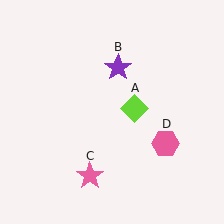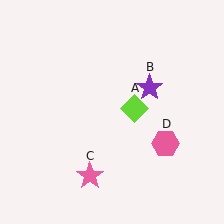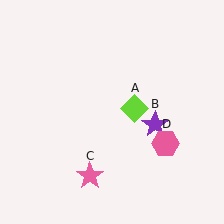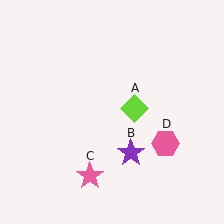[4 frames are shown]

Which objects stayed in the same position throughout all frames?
Lime diamond (object A) and pink star (object C) and pink hexagon (object D) remained stationary.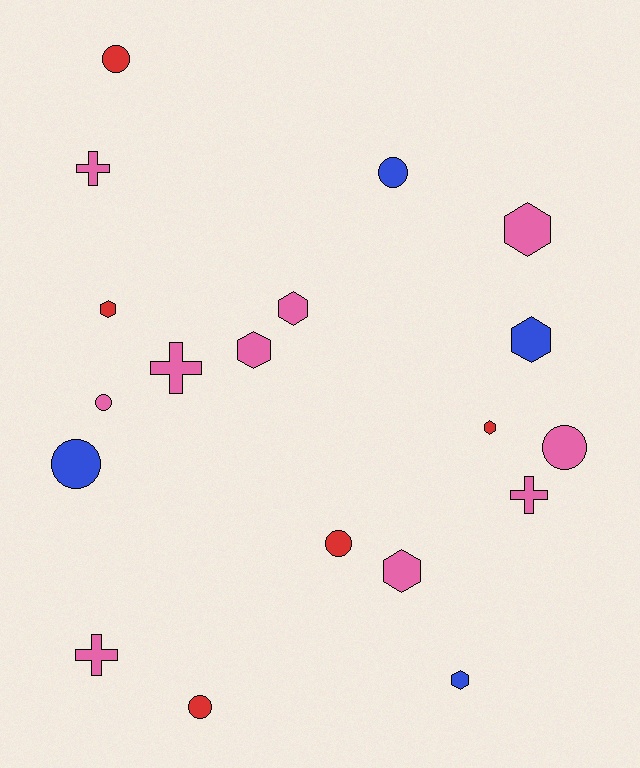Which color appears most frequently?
Pink, with 10 objects.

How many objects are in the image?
There are 19 objects.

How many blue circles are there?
There are 2 blue circles.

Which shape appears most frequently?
Hexagon, with 8 objects.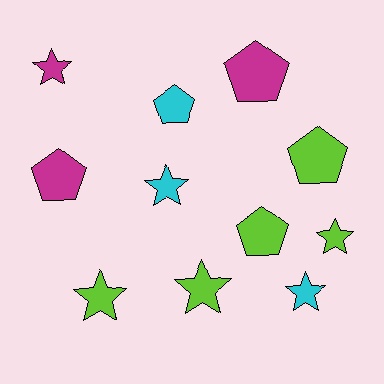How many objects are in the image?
There are 11 objects.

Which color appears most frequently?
Lime, with 5 objects.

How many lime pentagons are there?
There are 2 lime pentagons.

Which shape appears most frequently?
Star, with 6 objects.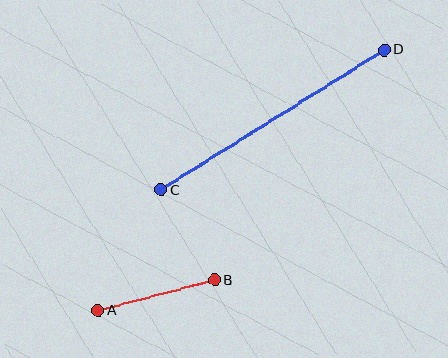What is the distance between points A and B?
The distance is approximately 120 pixels.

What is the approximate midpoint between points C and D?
The midpoint is at approximately (273, 120) pixels.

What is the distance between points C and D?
The distance is approximately 263 pixels.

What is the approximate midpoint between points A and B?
The midpoint is at approximately (156, 295) pixels.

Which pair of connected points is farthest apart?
Points C and D are farthest apart.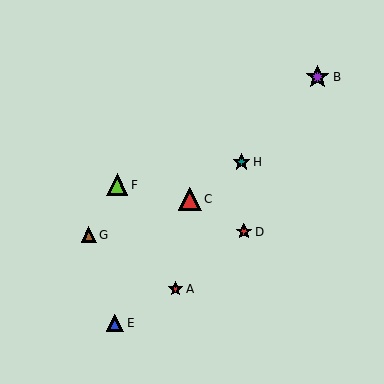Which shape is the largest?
The purple star (labeled B) is the largest.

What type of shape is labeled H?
Shape H is a teal star.